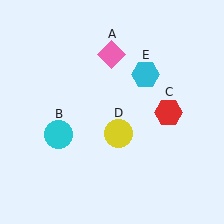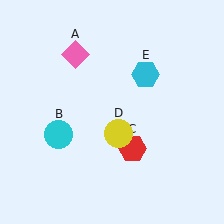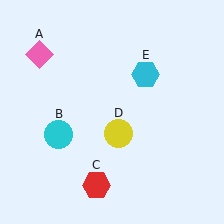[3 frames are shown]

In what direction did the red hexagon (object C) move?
The red hexagon (object C) moved down and to the left.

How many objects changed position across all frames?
2 objects changed position: pink diamond (object A), red hexagon (object C).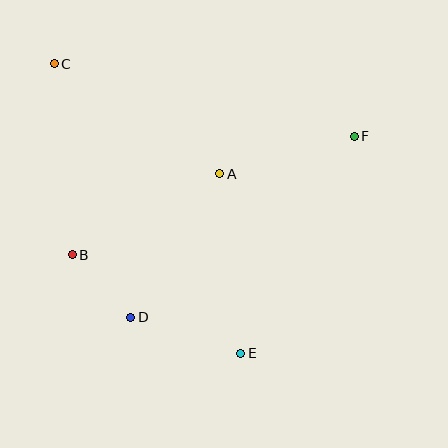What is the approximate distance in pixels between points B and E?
The distance between B and E is approximately 195 pixels.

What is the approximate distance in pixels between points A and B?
The distance between A and B is approximately 168 pixels.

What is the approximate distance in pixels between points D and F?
The distance between D and F is approximately 288 pixels.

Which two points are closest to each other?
Points B and D are closest to each other.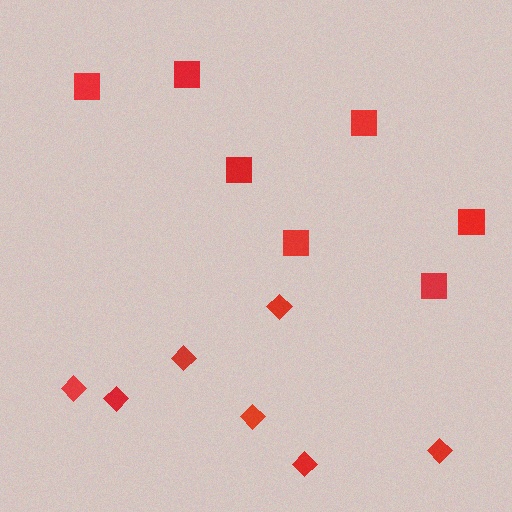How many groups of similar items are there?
There are 2 groups: one group of diamonds (7) and one group of squares (7).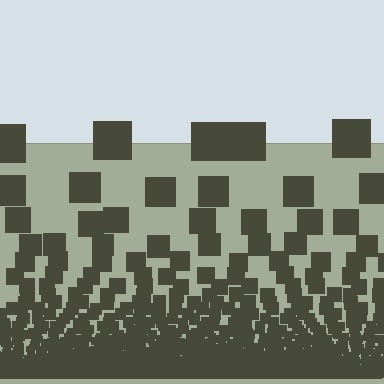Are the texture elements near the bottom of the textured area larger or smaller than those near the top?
Smaller. The gradient is inverted — elements near the bottom are smaller and denser.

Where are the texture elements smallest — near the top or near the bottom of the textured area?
Near the bottom.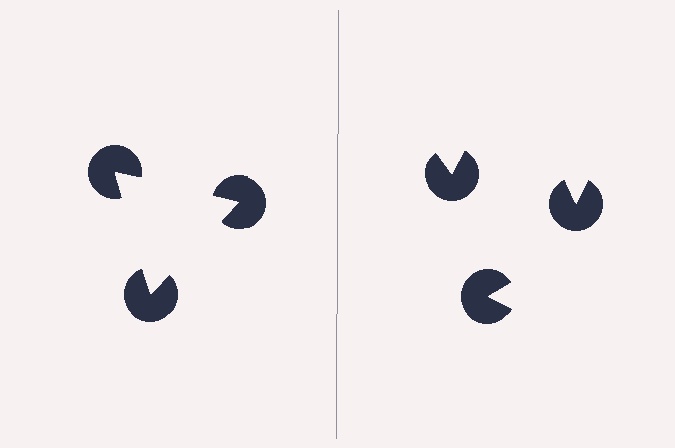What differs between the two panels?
The pac-man discs are positioned identically on both sides; only the wedge orientations differ. On the left they align to a triangle; on the right they are misaligned.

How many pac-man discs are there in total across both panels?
6 — 3 on each side.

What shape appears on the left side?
An illusory triangle.